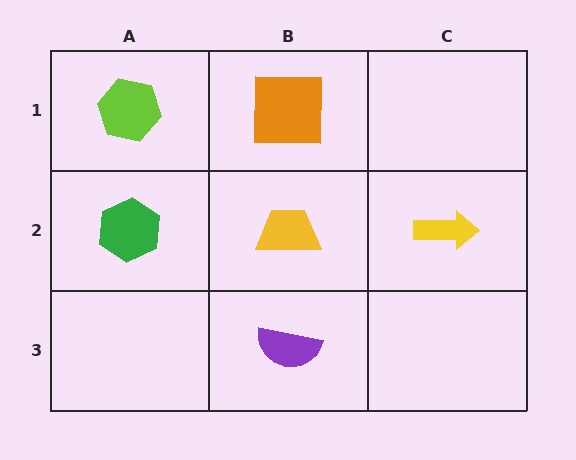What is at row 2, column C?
A yellow arrow.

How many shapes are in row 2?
3 shapes.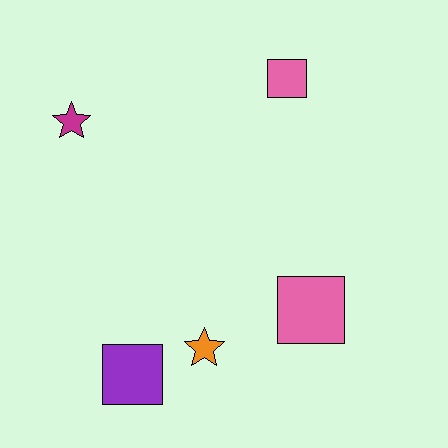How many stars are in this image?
There are 2 stars.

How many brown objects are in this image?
There are no brown objects.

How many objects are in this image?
There are 5 objects.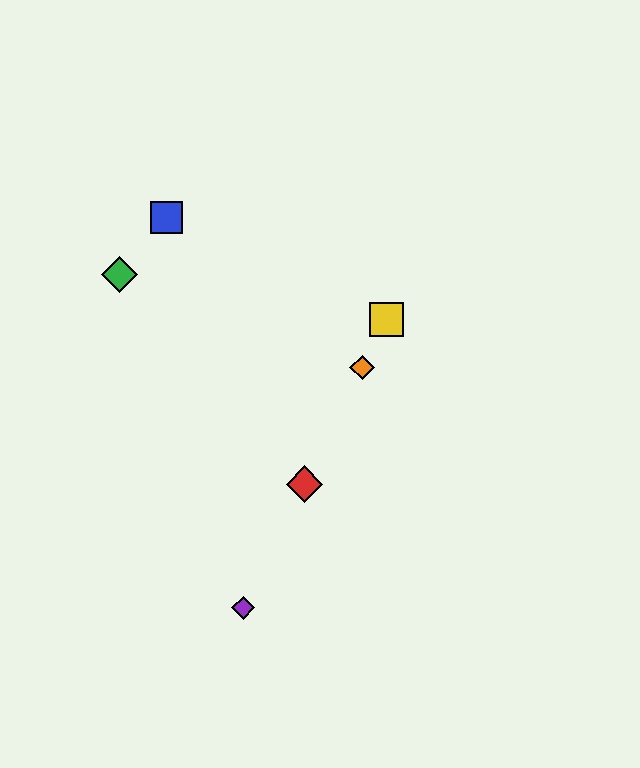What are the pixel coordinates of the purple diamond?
The purple diamond is at (243, 608).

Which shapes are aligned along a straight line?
The red diamond, the yellow square, the purple diamond, the orange diamond are aligned along a straight line.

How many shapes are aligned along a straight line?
4 shapes (the red diamond, the yellow square, the purple diamond, the orange diamond) are aligned along a straight line.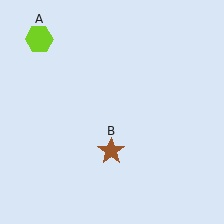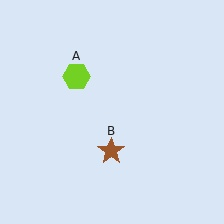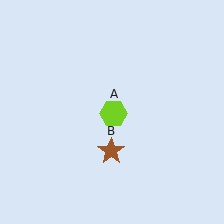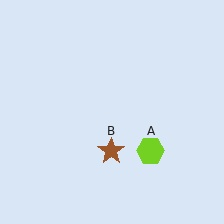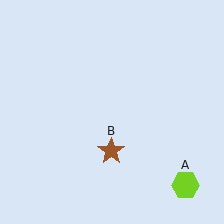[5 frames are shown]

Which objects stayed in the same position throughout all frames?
Brown star (object B) remained stationary.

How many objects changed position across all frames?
1 object changed position: lime hexagon (object A).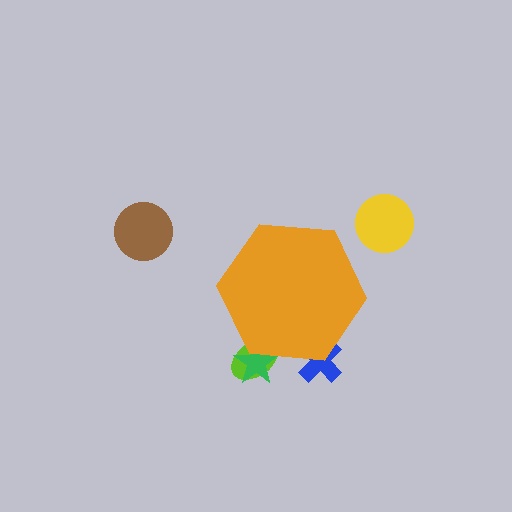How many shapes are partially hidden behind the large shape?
3 shapes are partially hidden.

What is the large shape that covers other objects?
An orange hexagon.